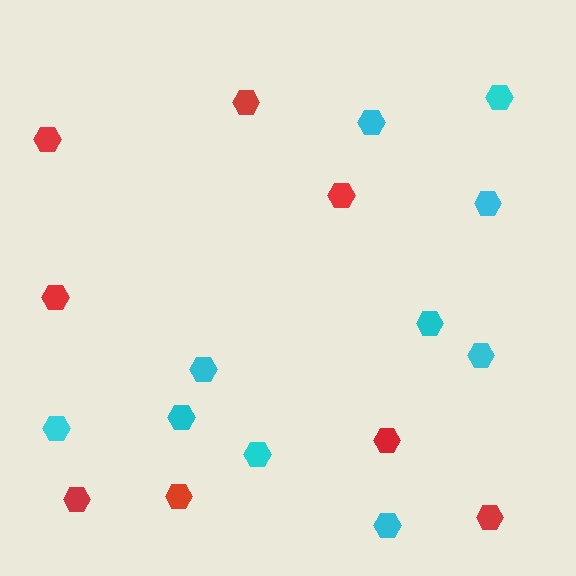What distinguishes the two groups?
There are 2 groups: one group of red hexagons (8) and one group of cyan hexagons (10).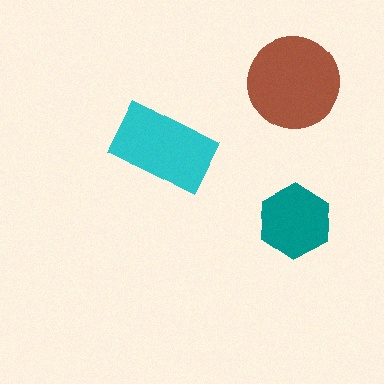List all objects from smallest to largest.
The teal hexagon, the cyan rectangle, the brown circle.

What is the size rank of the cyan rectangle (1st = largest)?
2nd.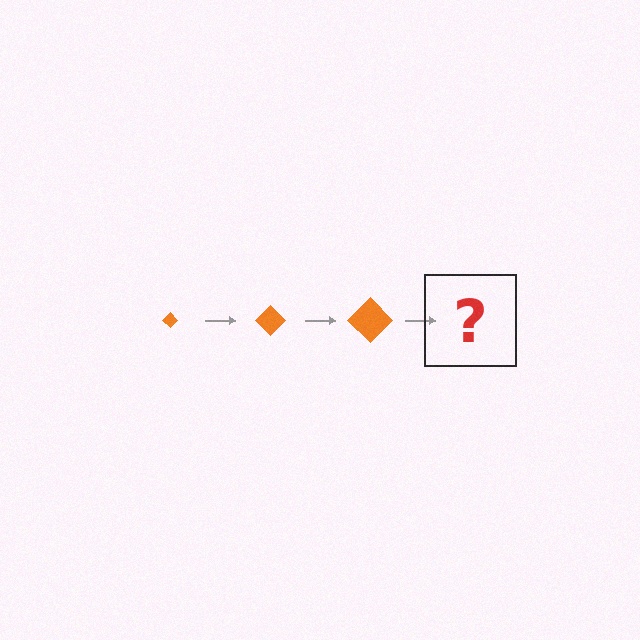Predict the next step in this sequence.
The next step is an orange diamond, larger than the previous one.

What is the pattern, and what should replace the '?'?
The pattern is that the diamond gets progressively larger each step. The '?' should be an orange diamond, larger than the previous one.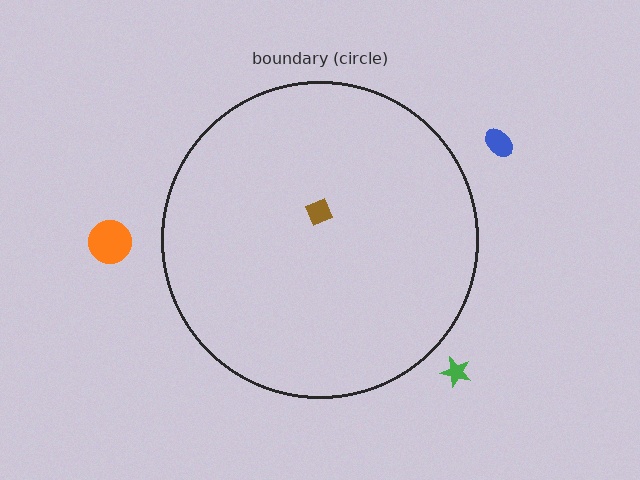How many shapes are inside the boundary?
1 inside, 3 outside.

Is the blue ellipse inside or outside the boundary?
Outside.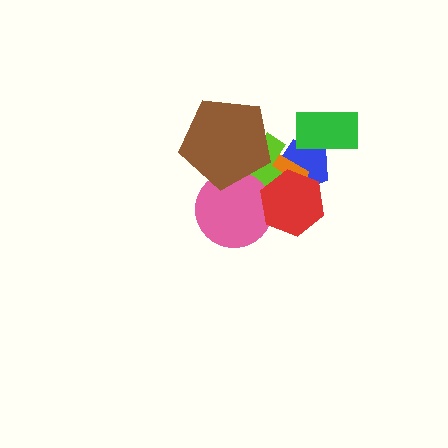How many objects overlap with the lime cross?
5 objects overlap with the lime cross.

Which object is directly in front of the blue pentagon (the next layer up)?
The orange pentagon is directly in front of the blue pentagon.